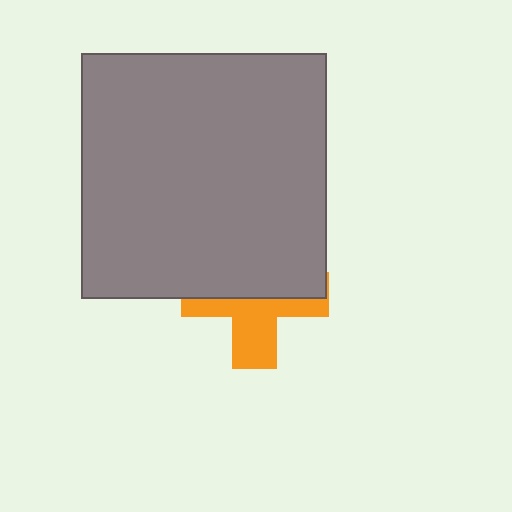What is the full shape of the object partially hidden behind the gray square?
The partially hidden object is an orange cross.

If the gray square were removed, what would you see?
You would see the complete orange cross.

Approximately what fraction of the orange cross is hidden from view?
Roughly 56% of the orange cross is hidden behind the gray square.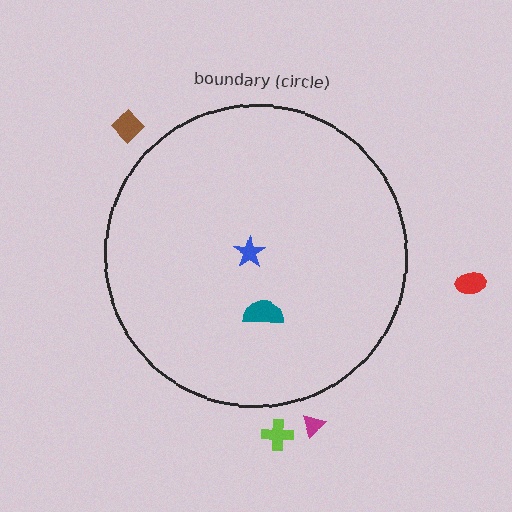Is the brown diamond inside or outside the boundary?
Outside.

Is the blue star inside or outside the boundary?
Inside.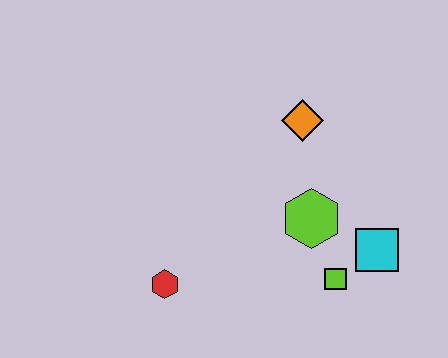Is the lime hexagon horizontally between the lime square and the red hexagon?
Yes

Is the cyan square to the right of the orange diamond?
Yes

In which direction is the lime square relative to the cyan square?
The lime square is to the left of the cyan square.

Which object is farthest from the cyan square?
The red hexagon is farthest from the cyan square.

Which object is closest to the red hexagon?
The lime hexagon is closest to the red hexagon.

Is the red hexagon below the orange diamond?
Yes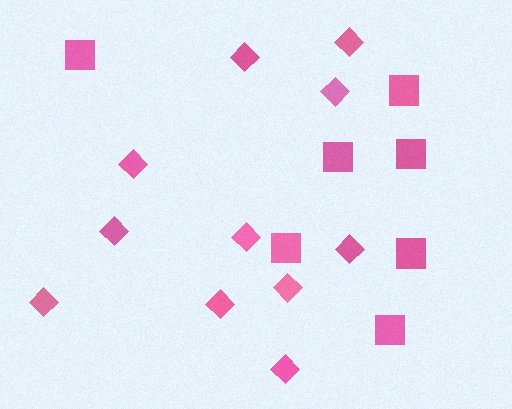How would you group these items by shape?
There are 2 groups: one group of squares (7) and one group of diamonds (11).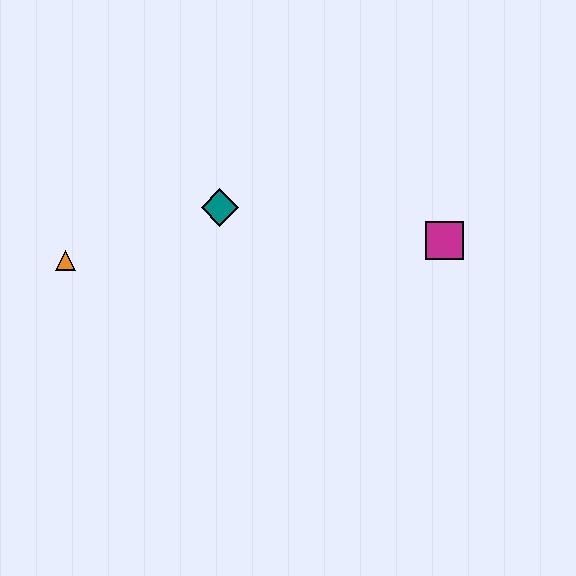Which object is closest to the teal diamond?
The orange triangle is closest to the teal diamond.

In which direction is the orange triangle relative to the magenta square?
The orange triangle is to the left of the magenta square.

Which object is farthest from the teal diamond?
The magenta square is farthest from the teal diamond.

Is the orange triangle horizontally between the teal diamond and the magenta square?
No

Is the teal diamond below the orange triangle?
No